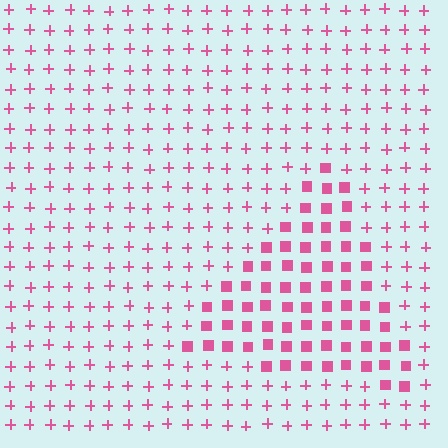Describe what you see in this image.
The image is filled with small pink elements arranged in a uniform grid. A triangle-shaped region contains squares, while the surrounding area contains plus signs. The boundary is defined purely by the change in element shape.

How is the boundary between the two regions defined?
The boundary is defined by a change in element shape: squares inside vs. plus signs outside. All elements share the same color and spacing.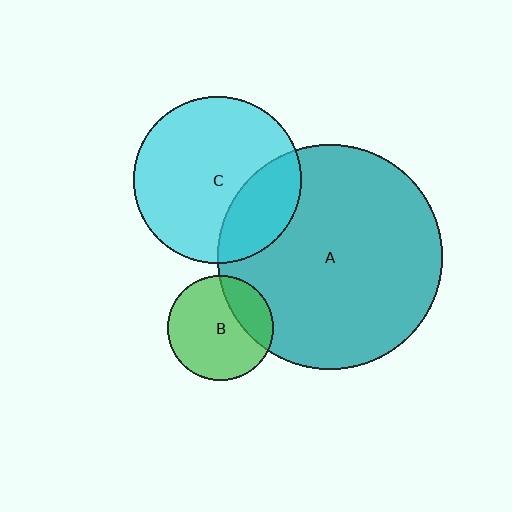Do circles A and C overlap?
Yes.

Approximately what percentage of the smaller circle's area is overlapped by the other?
Approximately 25%.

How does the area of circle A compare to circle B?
Approximately 4.5 times.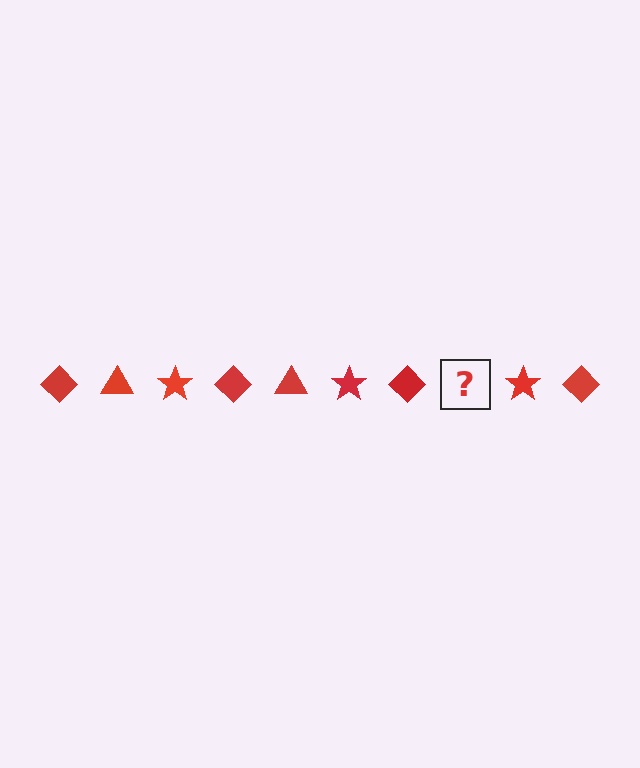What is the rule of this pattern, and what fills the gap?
The rule is that the pattern cycles through diamond, triangle, star shapes in red. The gap should be filled with a red triangle.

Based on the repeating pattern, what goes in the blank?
The blank should be a red triangle.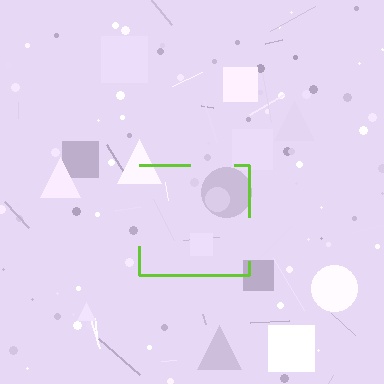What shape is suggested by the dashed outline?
The dashed outline suggests a square.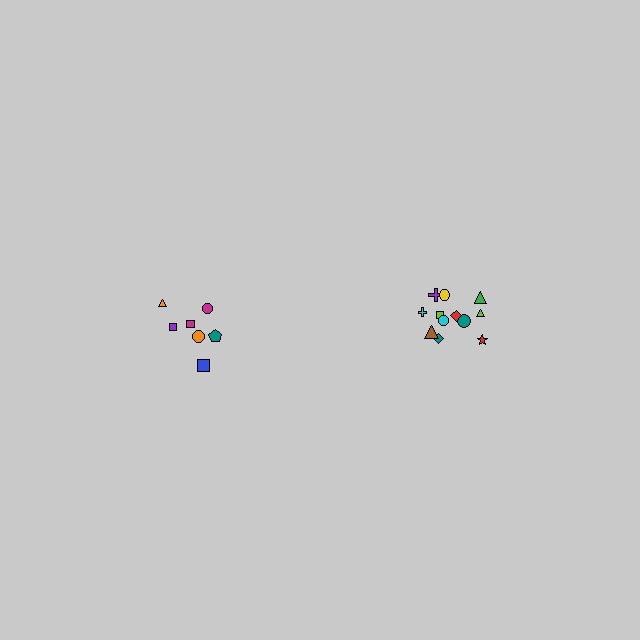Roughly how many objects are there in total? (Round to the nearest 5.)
Roughly 20 objects in total.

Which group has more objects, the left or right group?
The right group.